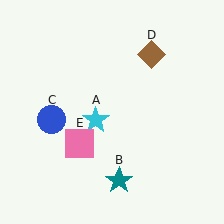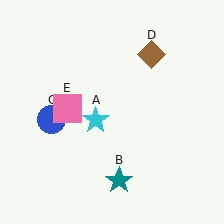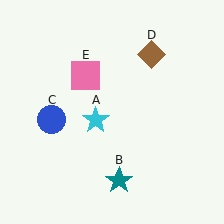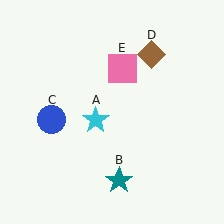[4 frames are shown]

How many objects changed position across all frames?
1 object changed position: pink square (object E).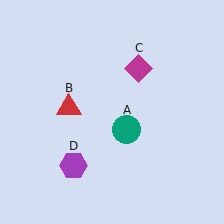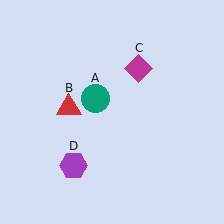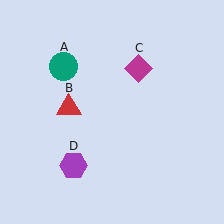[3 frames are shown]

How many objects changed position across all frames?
1 object changed position: teal circle (object A).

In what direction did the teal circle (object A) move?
The teal circle (object A) moved up and to the left.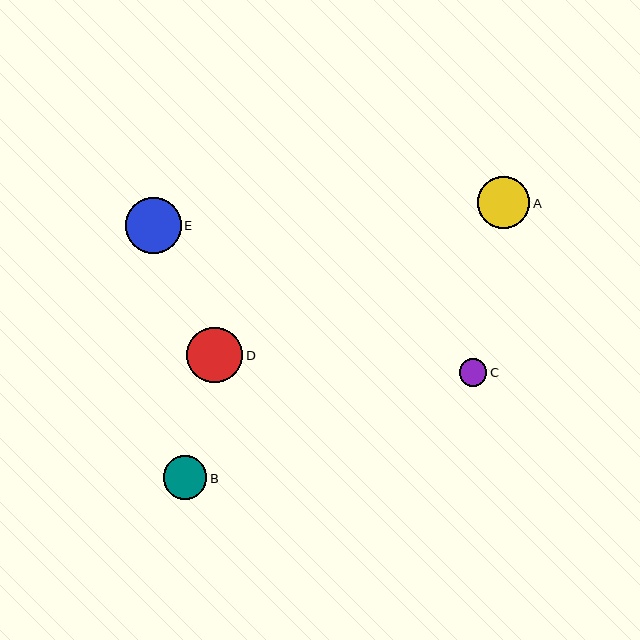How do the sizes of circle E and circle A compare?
Circle E and circle A are approximately the same size.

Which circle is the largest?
Circle E is the largest with a size of approximately 56 pixels.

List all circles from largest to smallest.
From largest to smallest: E, D, A, B, C.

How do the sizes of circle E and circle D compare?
Circle E and circle D are approximately the same size.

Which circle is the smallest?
Circle C is the smallest with a size of approximately 27 pixels.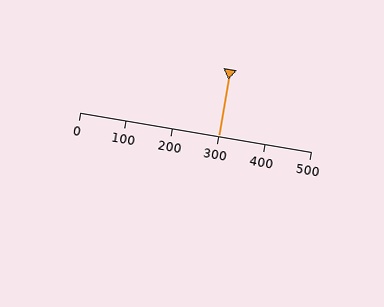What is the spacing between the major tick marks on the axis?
The major ticks are spaced 100 apart.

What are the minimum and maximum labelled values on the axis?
The axis runs from 0 to 500.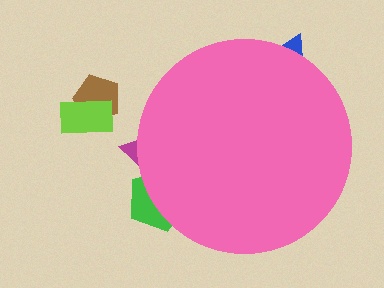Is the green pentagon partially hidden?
Yes, the green pentagon is partially hidden behind the pink circle.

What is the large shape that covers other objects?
A pink circle.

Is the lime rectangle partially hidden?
No, the lime rectangle is fully visible.